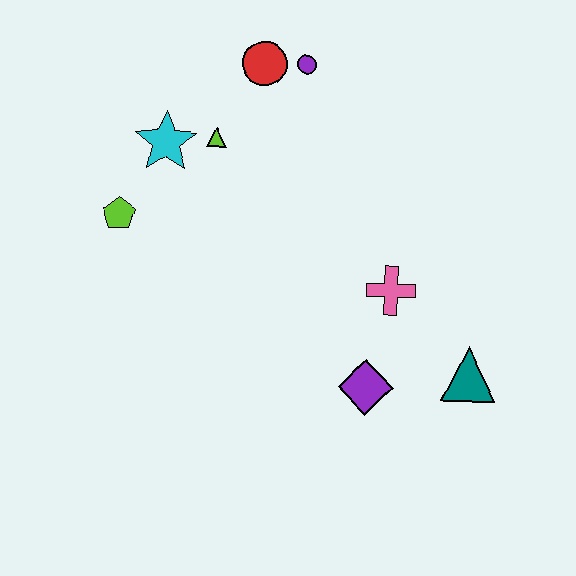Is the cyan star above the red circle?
No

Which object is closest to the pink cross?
The purple diamond is closest to the pink cross.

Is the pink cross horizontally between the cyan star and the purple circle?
No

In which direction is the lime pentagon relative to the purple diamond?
The lime pentagon is to the left of the purple diamond.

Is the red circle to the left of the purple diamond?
Yes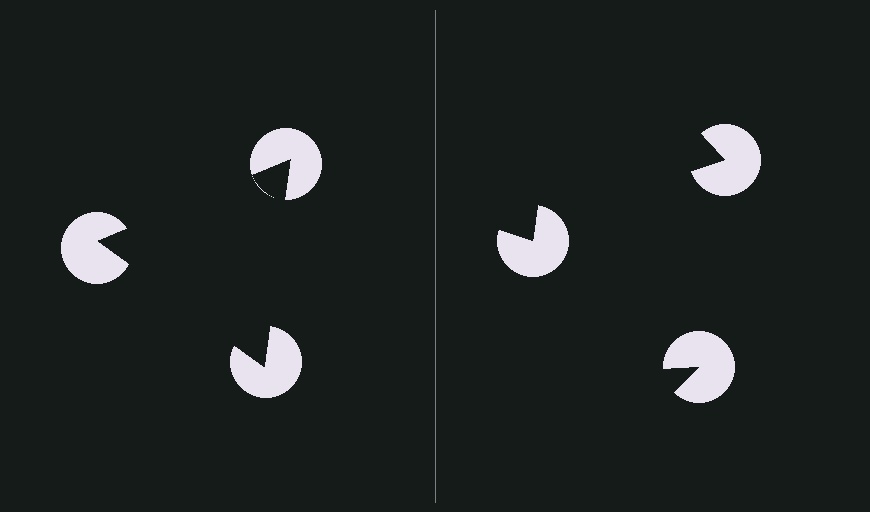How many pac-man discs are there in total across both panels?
6 — 3 on each side.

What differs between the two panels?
The pac-man discs are positioned identically on both sides; only the wedge orientations differ. On the left they align to a triangle; on the right they are misaligned.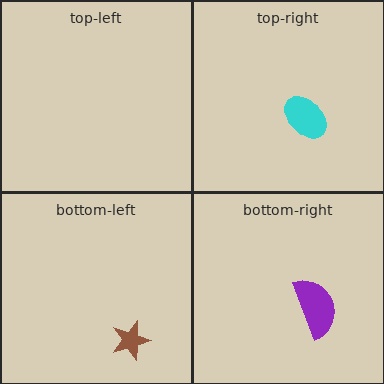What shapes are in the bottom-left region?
The brown star.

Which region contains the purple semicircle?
The bottom-right region.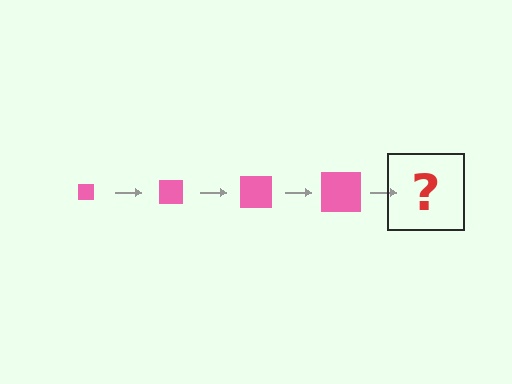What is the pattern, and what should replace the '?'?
The pattern is that the square gets progressively larger each step. The '?' should be a pink square, larger than the previous one.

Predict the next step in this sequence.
The next step is a pink square, larger than the previous one.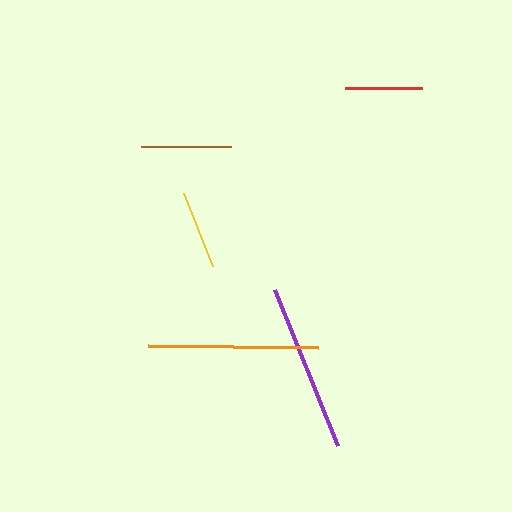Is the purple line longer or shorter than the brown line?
The purple line is longer than the brown line.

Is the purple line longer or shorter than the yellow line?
The purple line is longer than the yellow line.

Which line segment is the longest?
The orange line is the longest at approximately 170 pixels.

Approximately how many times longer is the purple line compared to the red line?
The purple line is approximately 2.2 times the length of the red line.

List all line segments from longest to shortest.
From longest to shortest: orange, purple, brown, yellow, red.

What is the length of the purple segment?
The purple segment is approximately 168 pixels long.